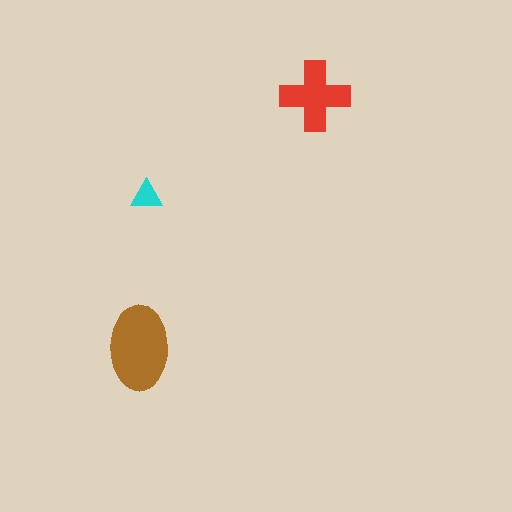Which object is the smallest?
The cyan triangle.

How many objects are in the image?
There are 3 objects in the image.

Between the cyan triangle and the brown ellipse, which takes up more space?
The brown ellipse.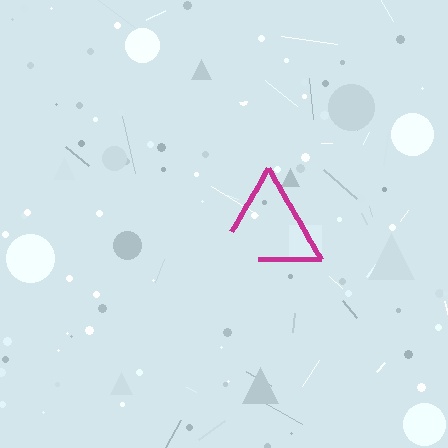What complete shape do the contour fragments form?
The contour fragments form a triangle.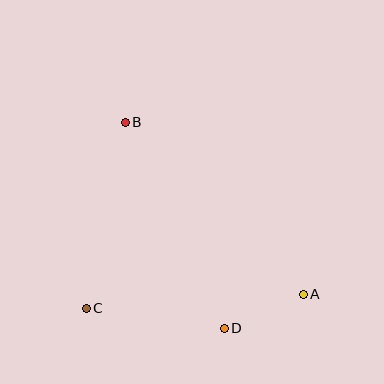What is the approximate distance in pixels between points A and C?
The distance between A and C is approximately 217 pixels.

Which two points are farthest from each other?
Points A and B are farthest from each other.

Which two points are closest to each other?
Points A and D are closest to each other.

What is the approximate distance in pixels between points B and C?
The distance between B and C is approximately 190 pixels.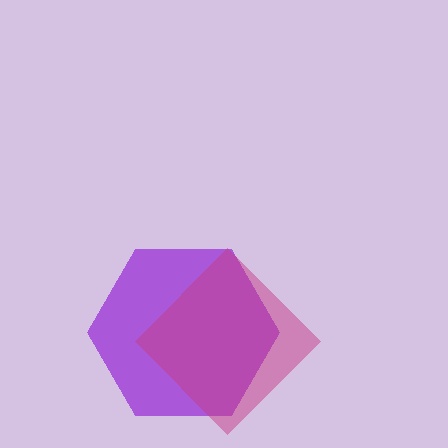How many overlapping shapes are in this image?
There are 2 overlapping shapes in the image.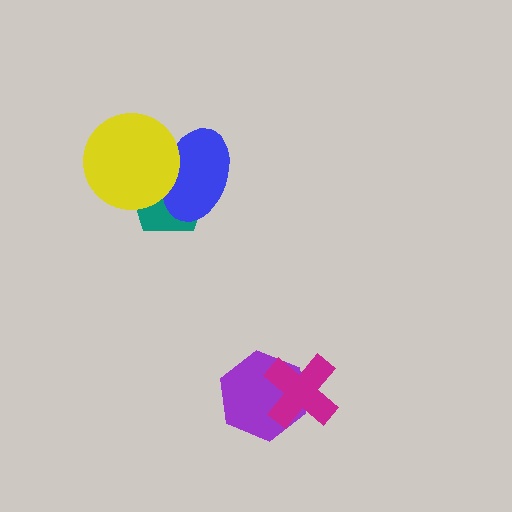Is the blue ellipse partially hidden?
Yes, it is partially covered by another shape.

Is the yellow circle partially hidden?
No, no other shape covers it.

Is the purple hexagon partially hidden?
Yes, it is partially covered by another shape.